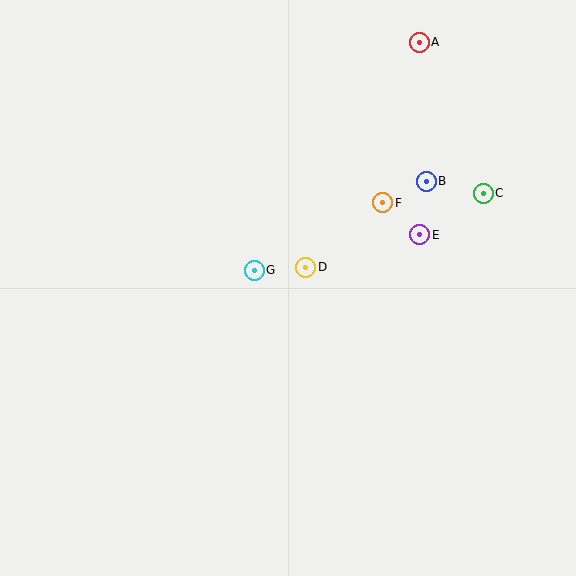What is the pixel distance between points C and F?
The distance between C and F is 101 pixels.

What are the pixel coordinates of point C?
Point C is at (483, 193).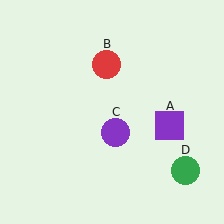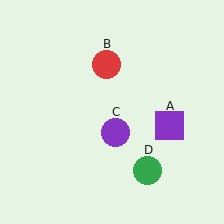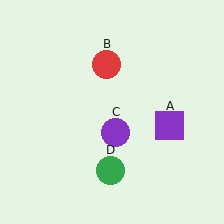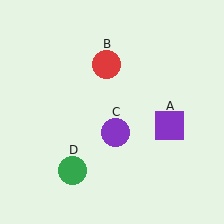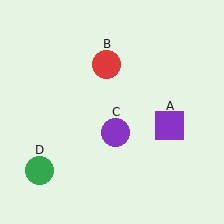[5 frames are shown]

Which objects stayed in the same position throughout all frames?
Purple square (object A) and red circle (object B) and purple circle (object C) remained stationary.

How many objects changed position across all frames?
1 object changed position: green circle (object D).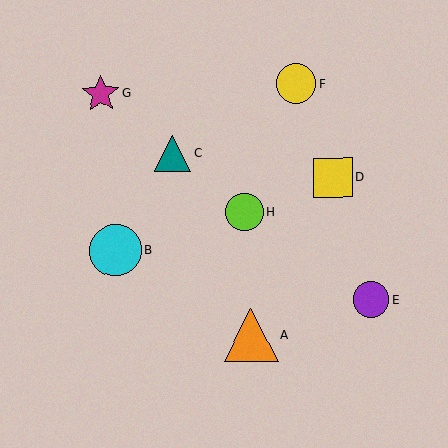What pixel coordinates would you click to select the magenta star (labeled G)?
Click at (101, 93) to select the magenta star G.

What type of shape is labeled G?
Shape G is a magenta star.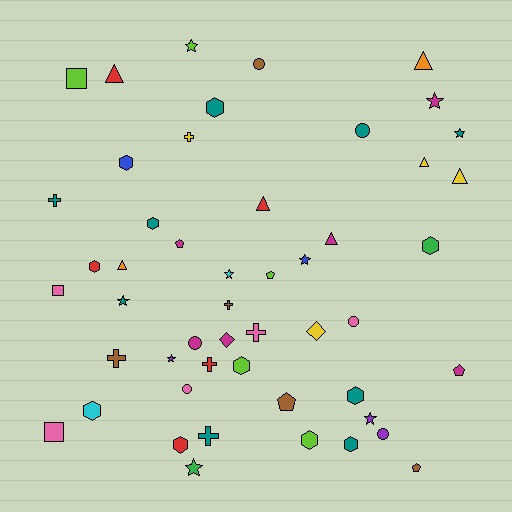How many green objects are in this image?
There are 2 green objects.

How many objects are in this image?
There are 50 objects.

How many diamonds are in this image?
There are 2 diamonds.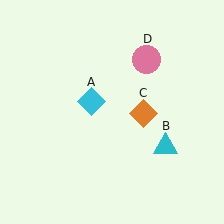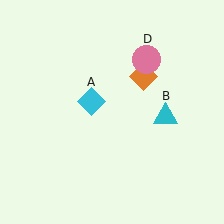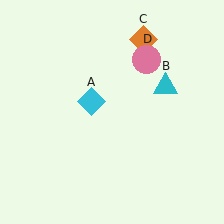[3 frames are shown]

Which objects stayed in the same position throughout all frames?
Cyan diamond (object A) and pink circle (object D) remained stationary.